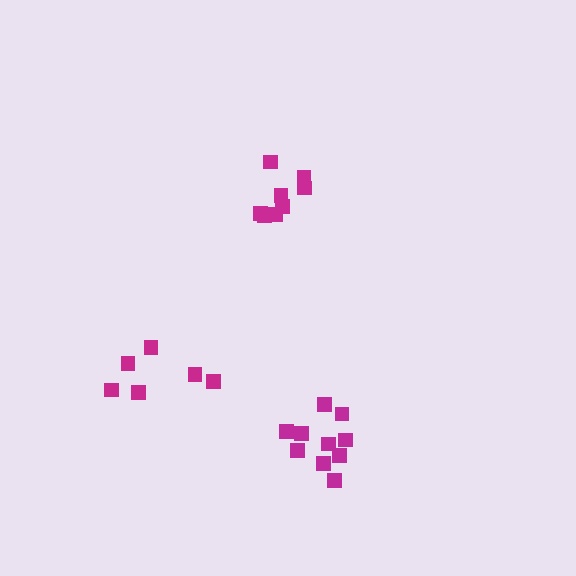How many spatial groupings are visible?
There are 3 spatial groupings.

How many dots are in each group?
Group 1: 6 dots, Group 2: 10 dots, Group 3: 8 dots (24 total).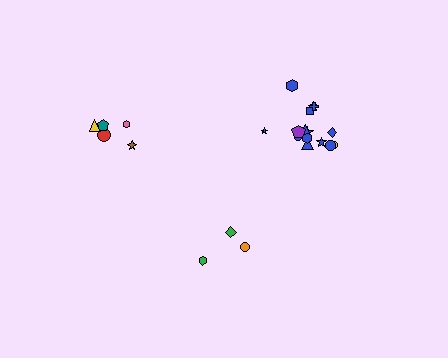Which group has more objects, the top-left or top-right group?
The top-right group.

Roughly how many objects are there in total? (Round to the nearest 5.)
Roughly 25 objects in total.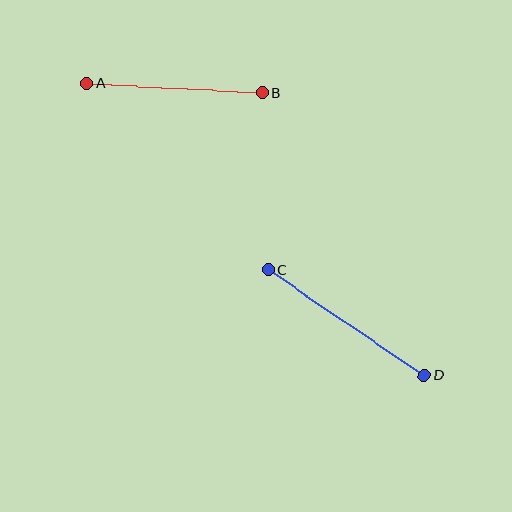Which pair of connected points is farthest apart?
Points C and D are farthest apart.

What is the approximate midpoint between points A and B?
The midpoint is at approximately (174, 88) pixels.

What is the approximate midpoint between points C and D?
The midpoint is at approximately (346, 323) pixels.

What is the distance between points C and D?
The distance is approximately 189 pixels.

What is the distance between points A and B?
The distance is approximately 176 pixels.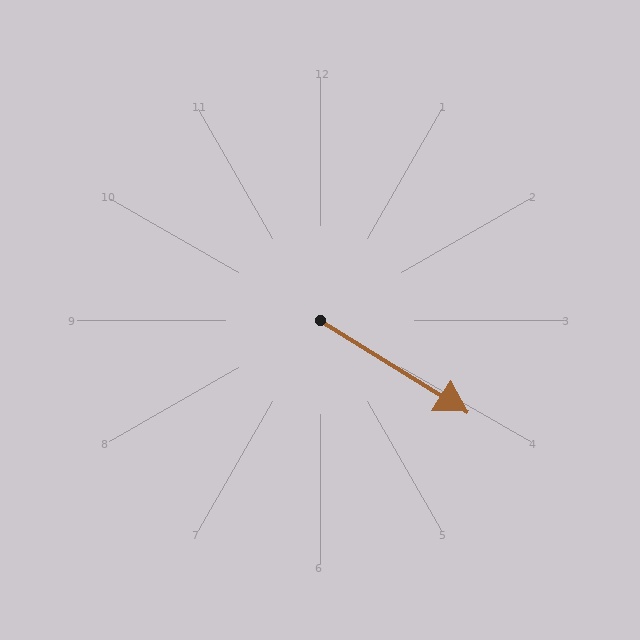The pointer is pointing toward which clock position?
Roughly 4 o'clock.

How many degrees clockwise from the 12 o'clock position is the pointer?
Approximately 122 degrees.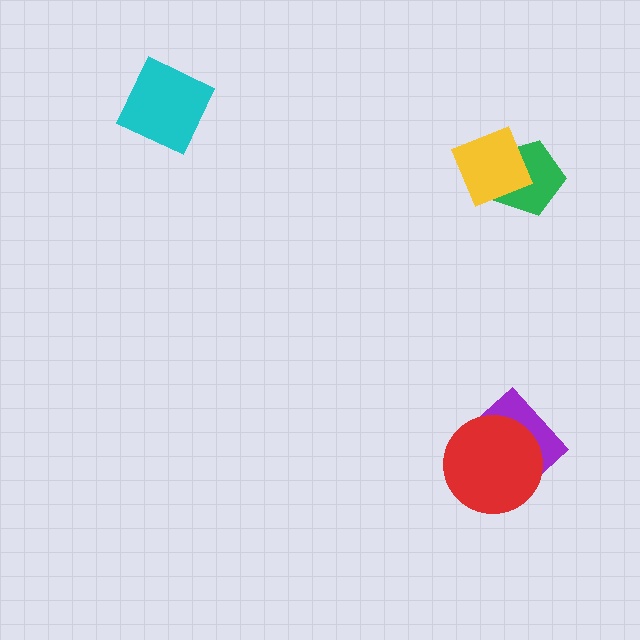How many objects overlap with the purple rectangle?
1 object overlaps with the purple rectangle.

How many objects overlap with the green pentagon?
1 object overlaps with the green pentagon.